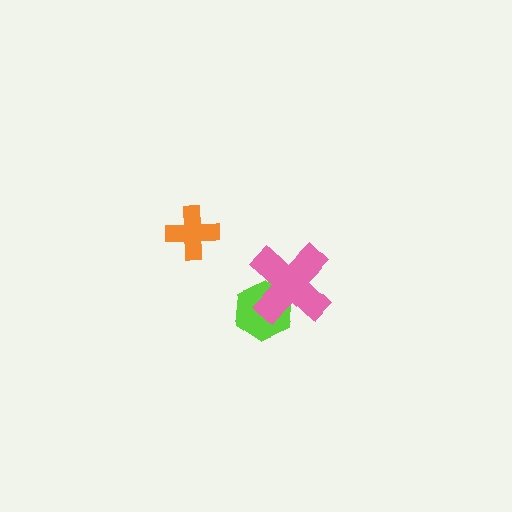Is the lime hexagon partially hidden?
Yes, it is partially covered by another shape.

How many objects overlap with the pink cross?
1 object overlaps with the pink cross.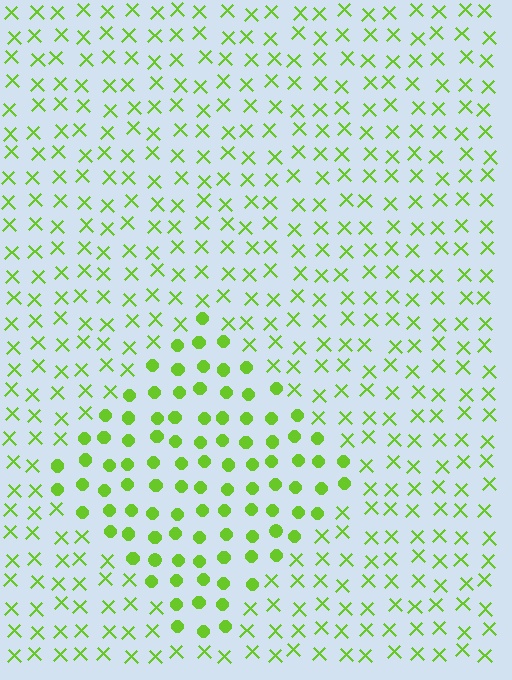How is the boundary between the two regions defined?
The boundary is defined by a change in element shape: circles inside vs. X marks outside. All elements share the same color and spacing.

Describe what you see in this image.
The image is filled with small lime elements arranged in a uniform grid. A diamond-shaped region contains circles, while the surrounding area contains X marks. The boundary is defined purely by the change in element shape.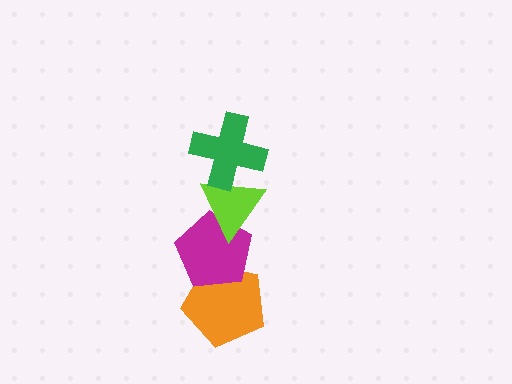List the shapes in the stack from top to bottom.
From top to bottom: the green cross, the lime triangle, the magenta pentagon, the orange pentagon.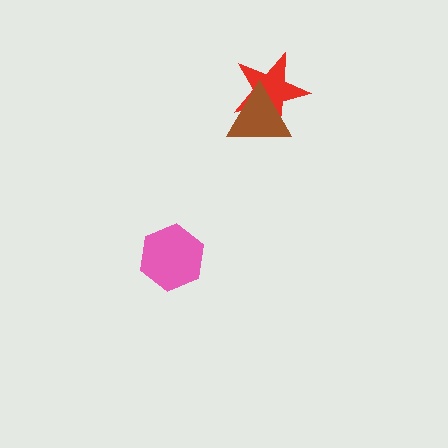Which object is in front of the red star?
The brown triangle is in front of the red star.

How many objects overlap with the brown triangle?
1 object overlaps with the brown triangle.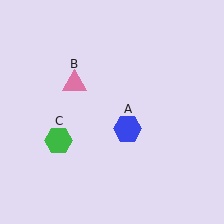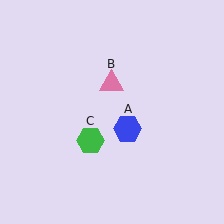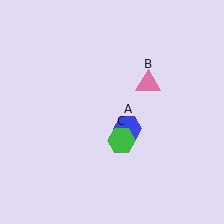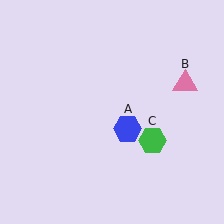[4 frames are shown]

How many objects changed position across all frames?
2 objects changed position: pink triangle (object B), green hexagon (object C).